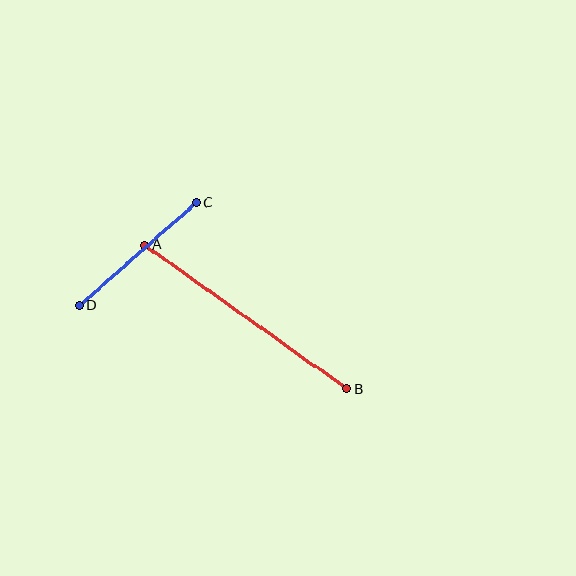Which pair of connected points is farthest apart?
Points A and B are farthest apart.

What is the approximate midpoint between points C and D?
The midpoint is at approximately (138, 254) pixels.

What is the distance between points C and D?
The distance is approximately 156 pixels.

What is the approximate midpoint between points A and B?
The midpoint is at approximately (246, 317) pixels.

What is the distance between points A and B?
The distance is approximately 248 pixels.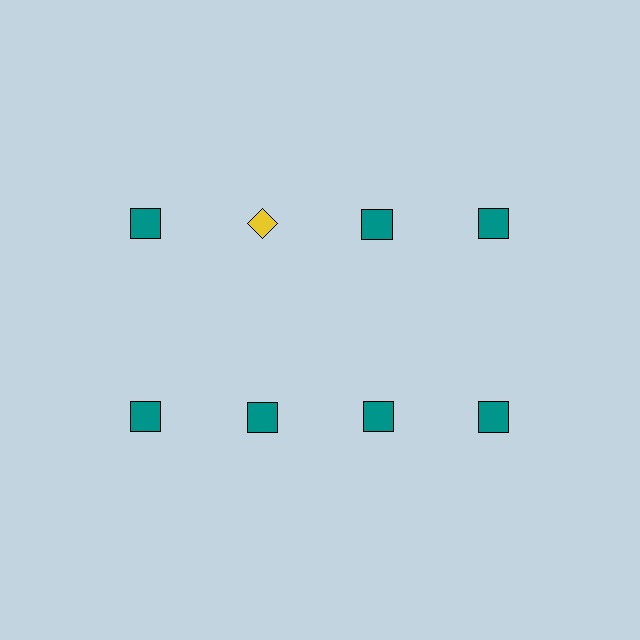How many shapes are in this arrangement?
There are 8 shapes arranged in a grid pattern.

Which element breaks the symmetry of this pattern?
The yellow diamond in the top row, second from left column breaks the symmetry. All other shapes are teal squares.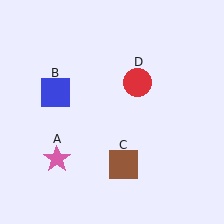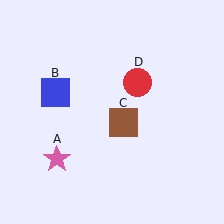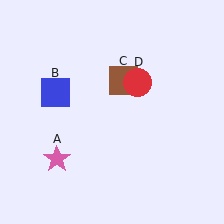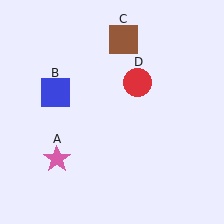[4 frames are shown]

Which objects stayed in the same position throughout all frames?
Pink star (object A) and blue square (object B) and red circle (object D) remained stationary.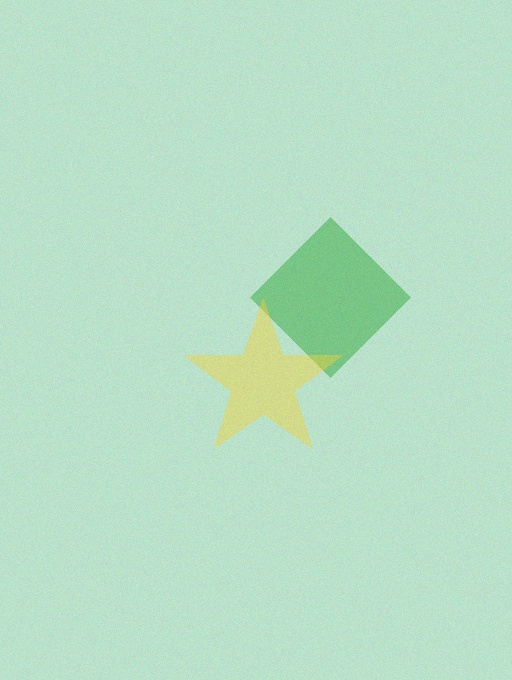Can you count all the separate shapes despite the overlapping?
Yes, there are 2 separate shapes.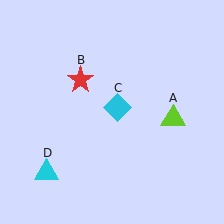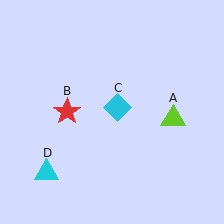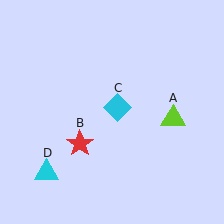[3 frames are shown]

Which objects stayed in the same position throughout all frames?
Lime triangle (object A) and cyan diamond (object C) and cyan triangle (object D) remained stationary.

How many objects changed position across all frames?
1 object changed position: red star (object B).